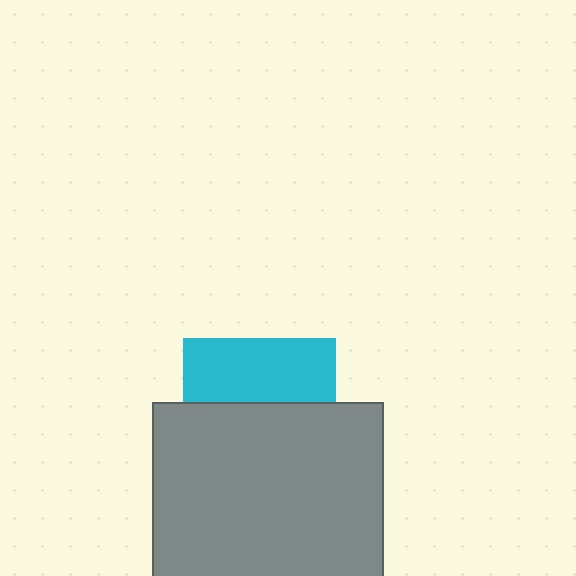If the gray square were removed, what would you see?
You would see the complete cyan square.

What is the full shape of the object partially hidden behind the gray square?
The partially hidden object is a cyan square.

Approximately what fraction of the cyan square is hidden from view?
Roughly 58% of the cyan square is hidden behind the gray square.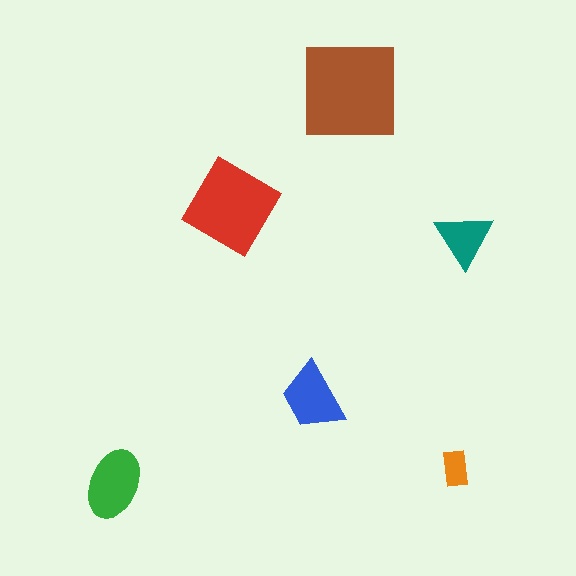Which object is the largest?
The brown square.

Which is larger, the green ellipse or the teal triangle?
The green ellipse.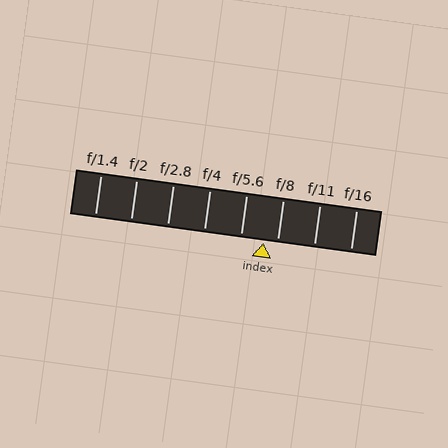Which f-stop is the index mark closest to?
The index mark is closest to f/8.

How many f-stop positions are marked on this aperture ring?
There are 8 f-stop positions marked.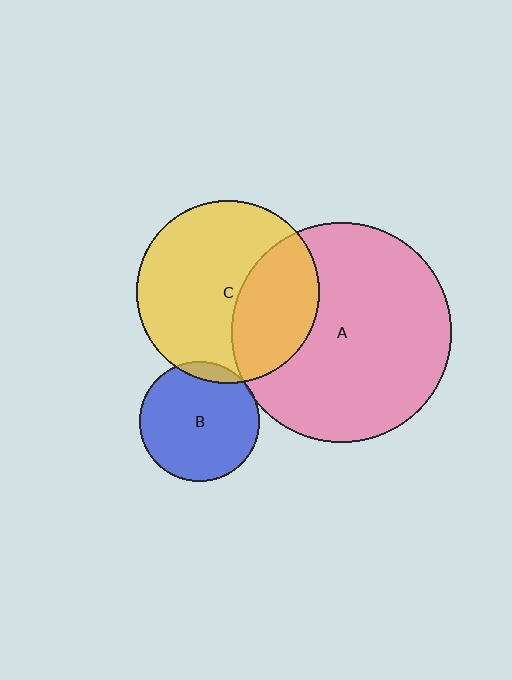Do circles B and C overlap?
Yes.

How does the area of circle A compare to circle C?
Approximately 1.4 times.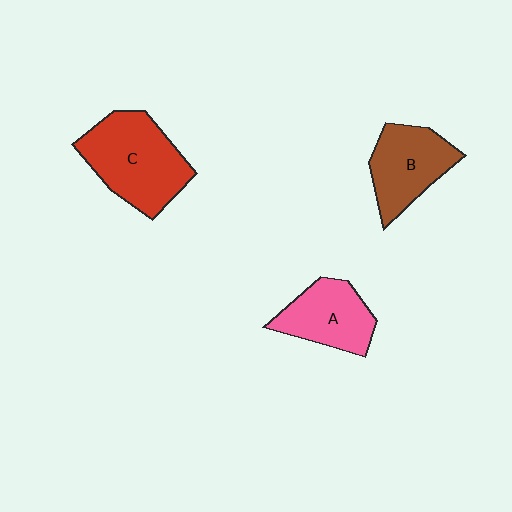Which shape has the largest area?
Shape C (red).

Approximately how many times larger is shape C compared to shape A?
Approximately 1.5 times.